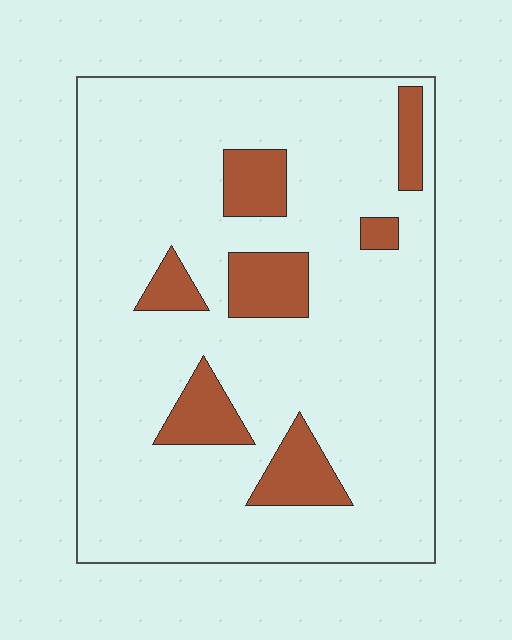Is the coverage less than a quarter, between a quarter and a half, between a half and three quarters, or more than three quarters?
Less than a quarter.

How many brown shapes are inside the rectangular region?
7.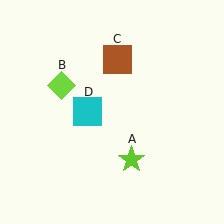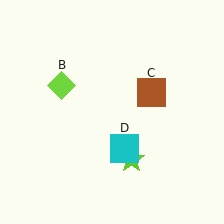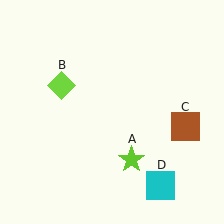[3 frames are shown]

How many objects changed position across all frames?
2 objects changed position: brown square (object C), cyan square (object D).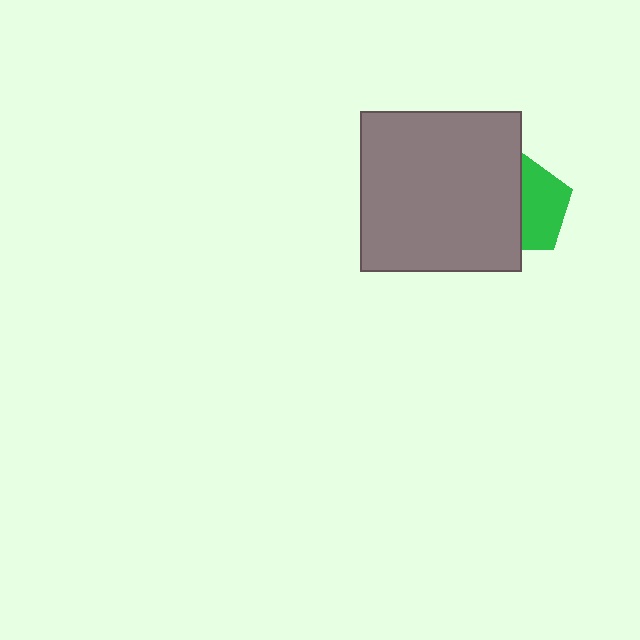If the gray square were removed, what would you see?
You would see the complete green pentagon.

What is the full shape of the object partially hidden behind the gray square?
The partially hidden object is a green pentagon.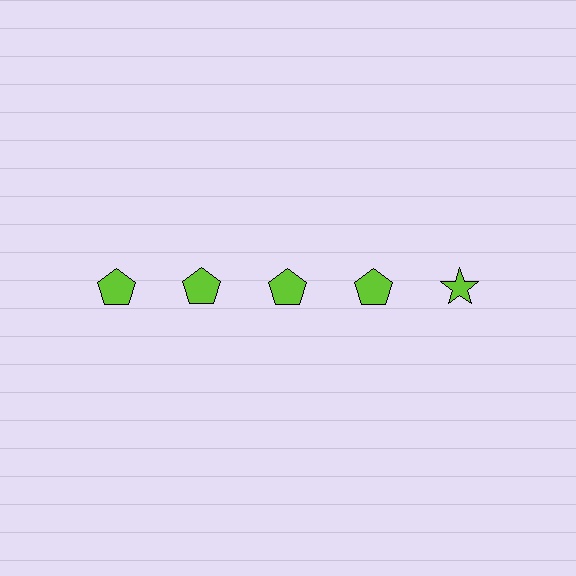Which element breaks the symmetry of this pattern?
The lime star in the top row, rightmost column breaks the symmetry. All other shapes are lime pentagons.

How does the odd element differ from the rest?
It has a different shape: star instead of pentagon.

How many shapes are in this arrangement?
There are 5 shapes arranged in a grid pattern.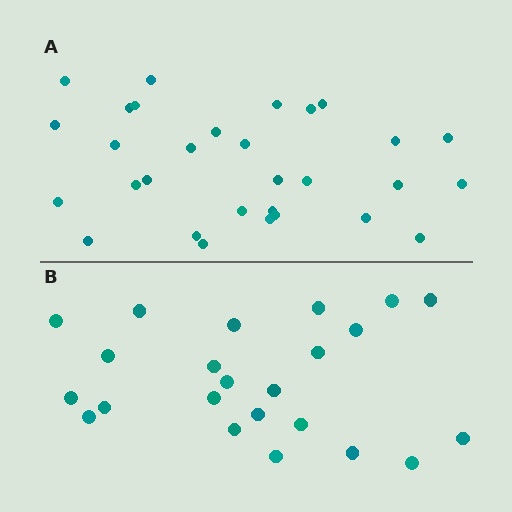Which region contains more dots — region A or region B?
Region A (the top region) has more dots.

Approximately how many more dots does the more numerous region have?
Region A has roughly 8 or so more dots than region B.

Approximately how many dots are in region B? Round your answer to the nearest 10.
About 20 dots. (The exact count is 23, which rounds to 20.)